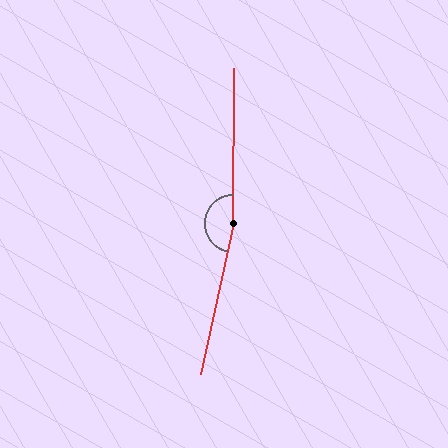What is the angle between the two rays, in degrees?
Approximately 168 degrees.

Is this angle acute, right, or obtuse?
It is obtuse.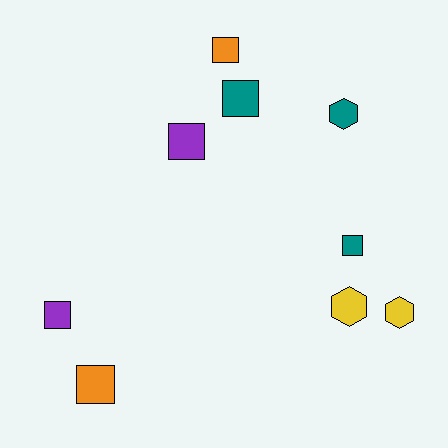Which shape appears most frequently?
Square, with 6 objects.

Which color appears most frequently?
Teal, with 3 objects.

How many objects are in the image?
There are 9 objects.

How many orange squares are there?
There are 2 orange squares.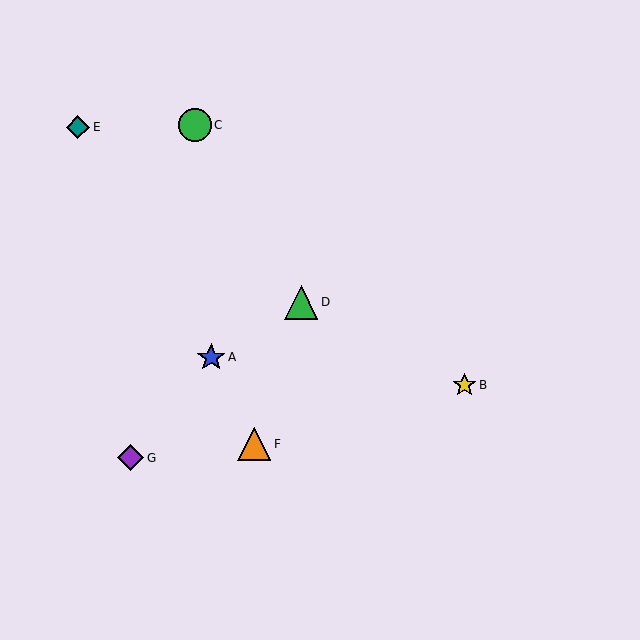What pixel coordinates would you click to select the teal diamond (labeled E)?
Click at (78, 127) to select the teal diamond E.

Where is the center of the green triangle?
The center of the green triangle is at (301, 302).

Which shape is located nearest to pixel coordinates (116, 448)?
The purple diamond (labeled G) at (131, 458) is nearest to that location.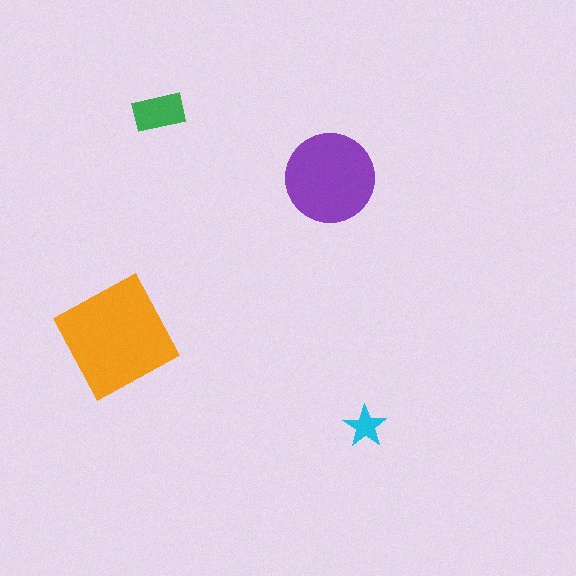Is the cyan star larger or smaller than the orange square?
Smaller.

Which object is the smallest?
The cyan star.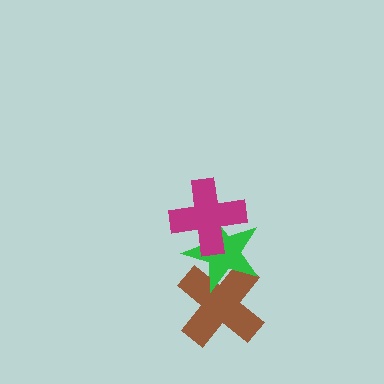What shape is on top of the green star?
The magenta cross is on top of the green star.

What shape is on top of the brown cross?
The green star is on top of the brown cross.